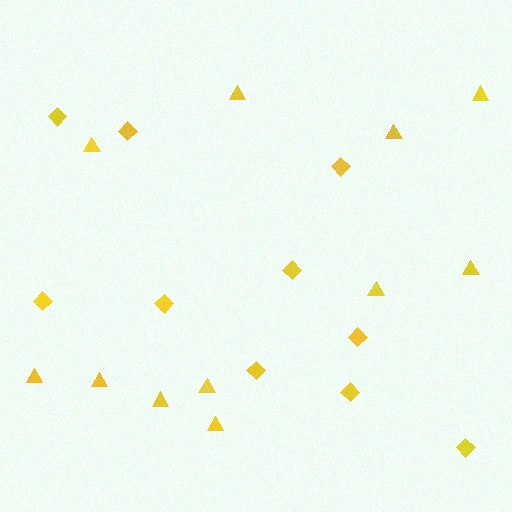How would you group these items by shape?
There are 2 groups: one group of diamonds (10) and one group of triangles (11).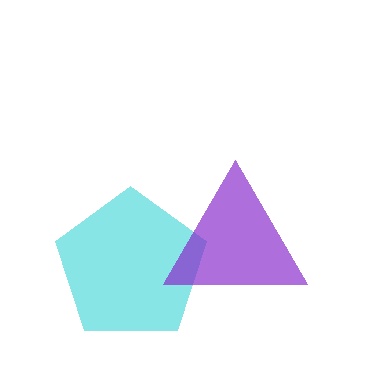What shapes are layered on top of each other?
The layered shapes are: a cyan pentagon, a purple triangle.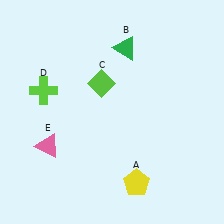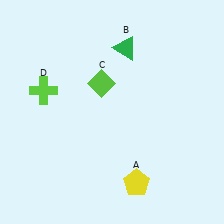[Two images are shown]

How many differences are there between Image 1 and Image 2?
There is 1 difference between the two images.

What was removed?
The pink triangle (E) was removed in Image 2.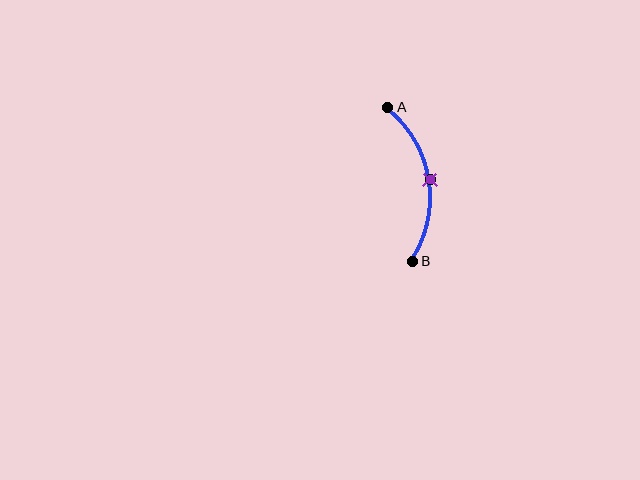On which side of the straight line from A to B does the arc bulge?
The arc bulges to the right of the straight line connecting A and B.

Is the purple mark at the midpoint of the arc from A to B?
Yes. The purple mark lies on the arc at equal arc-length from both A and B — it is the arc midpoint.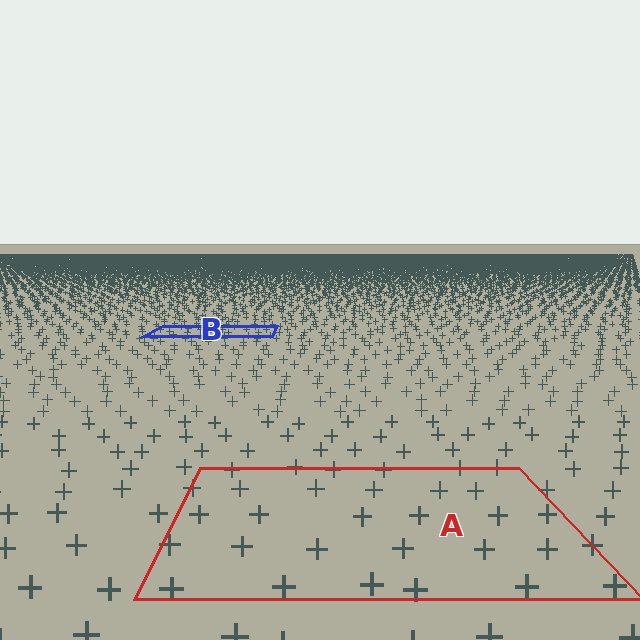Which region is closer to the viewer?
Region A is closer. The texture elements there are larger and more spread out.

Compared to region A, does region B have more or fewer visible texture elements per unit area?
Region B has more texture elements per unit area — they are packed more densely because it is farther away.